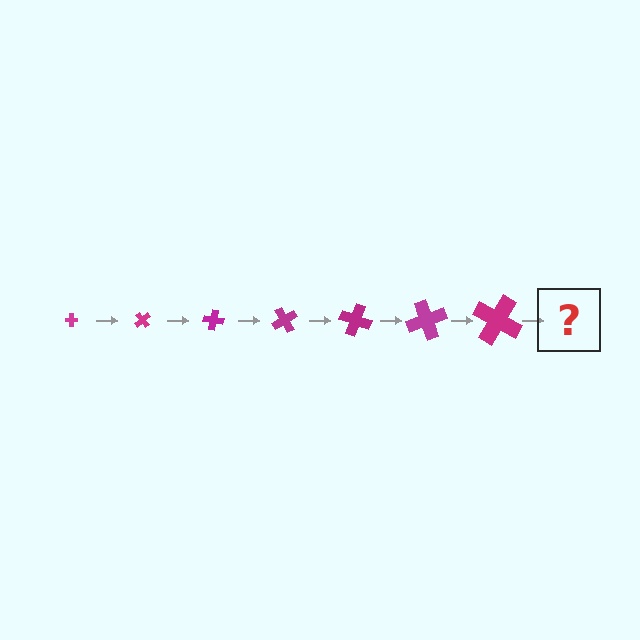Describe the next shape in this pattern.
It should be a cross, larger than the previous one and rotated 350 degrees from the start.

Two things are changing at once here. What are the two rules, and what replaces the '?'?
The two rules are that the cross grows larger each step and it rotates 50 degrees each step. The '?' should be a cross, larger than the previous one and rotated 350 degrees from the start.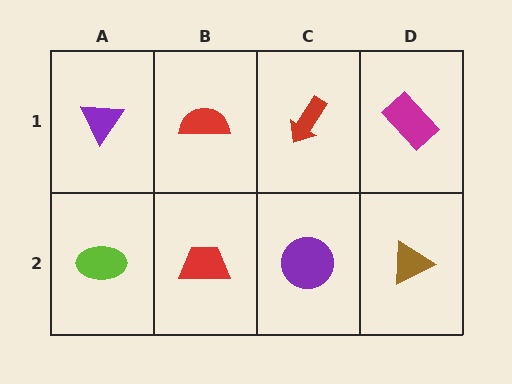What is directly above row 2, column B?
A red semicircle.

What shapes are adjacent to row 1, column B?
A red trapezoid (row 2, column B), a purple triangle (row 1, column A), a red arrow (row 1, column C).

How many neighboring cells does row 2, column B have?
3.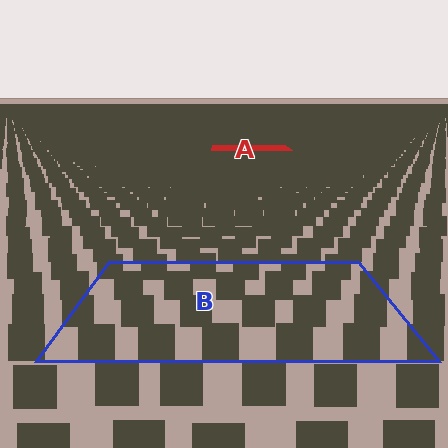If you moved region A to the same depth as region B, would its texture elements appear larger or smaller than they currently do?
They would appear larger. At a closer depth, the same texture elements are projected at a bigger on-screen size.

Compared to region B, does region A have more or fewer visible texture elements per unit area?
Region A has more texture elements per unit area — they are packed more densely because it is farther away.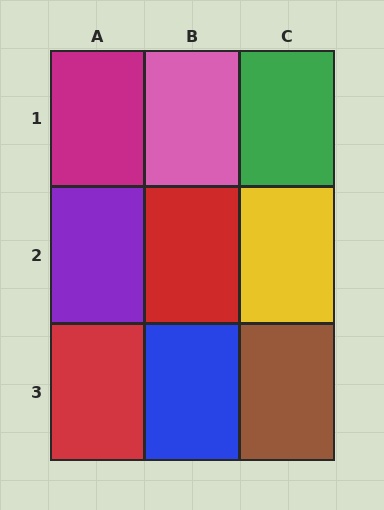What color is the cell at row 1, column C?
Green.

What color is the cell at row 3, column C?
Brown.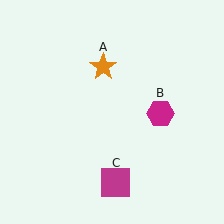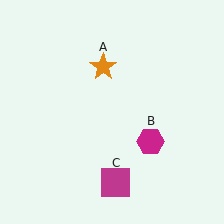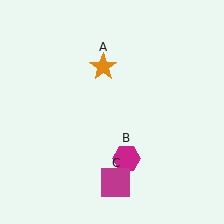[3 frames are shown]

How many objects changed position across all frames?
1 object changed position: magenta hexagon (object B).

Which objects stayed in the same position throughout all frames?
Orange star (object A) and magenta square (object C) remained stationary.